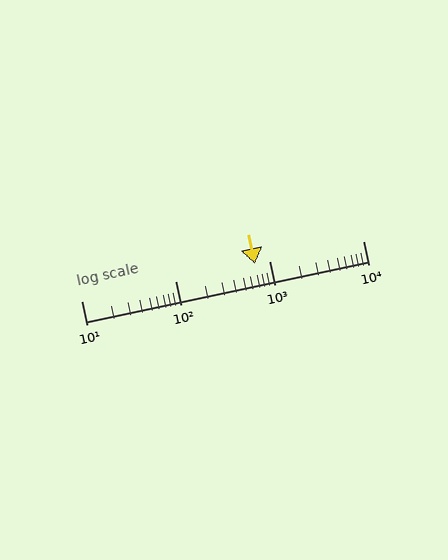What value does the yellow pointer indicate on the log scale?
The pointer indicates approximately 700.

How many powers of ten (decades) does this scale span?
The scale spans 3 decades, from 10 to 10000.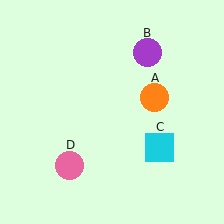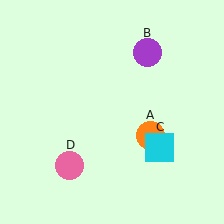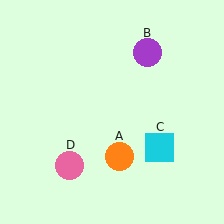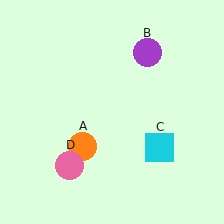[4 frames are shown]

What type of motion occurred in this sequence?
The orange circle (object A) rotated clockwise around the center of the scene.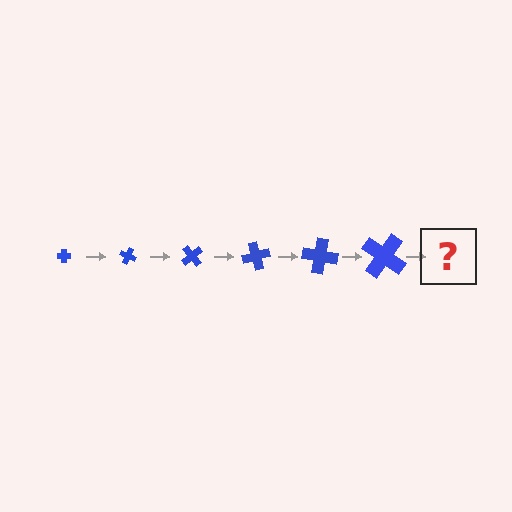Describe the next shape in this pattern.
It should be a cross, larger than the previous one and rotated 150 degrees from the start.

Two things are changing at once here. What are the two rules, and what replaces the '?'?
The two rules are that the cross grows larger each step and it rotates 25 degrees each step. The '?' should be a cross, larger than the previous one and rotated 150 degrees from the start.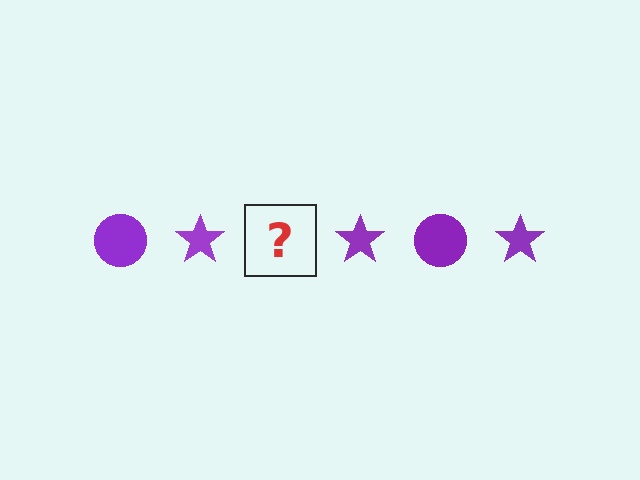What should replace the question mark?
The question mark should be replaced with a purple circle.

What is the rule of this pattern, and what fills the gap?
The rule is that the pattern cycles through circle, star shapes in purple. The gap should be filled with a purple circle.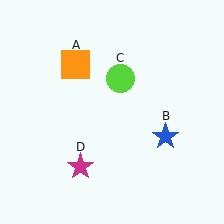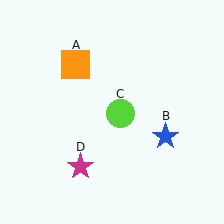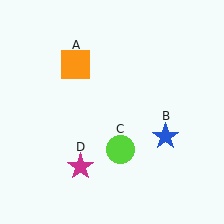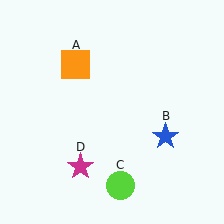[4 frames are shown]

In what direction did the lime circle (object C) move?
The lime circle (object C) moved down.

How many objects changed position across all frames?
1 object changed position: lime circle (object C).